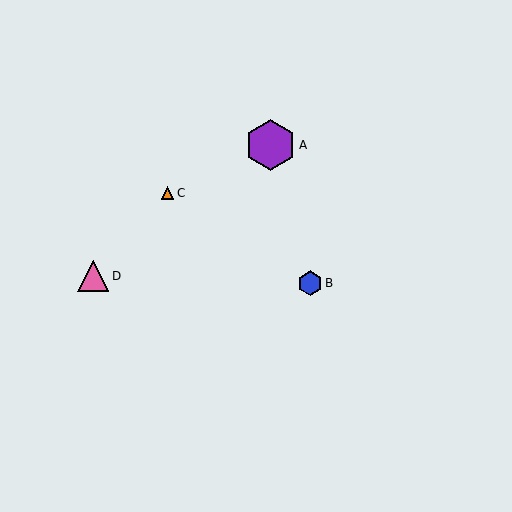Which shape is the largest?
The purple hexagon (labeled A) is the largest.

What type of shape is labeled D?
Shape D is a pink triangle.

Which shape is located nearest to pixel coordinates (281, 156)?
The purple hexagon (labeled A) at (270, 145) is nearest to that location.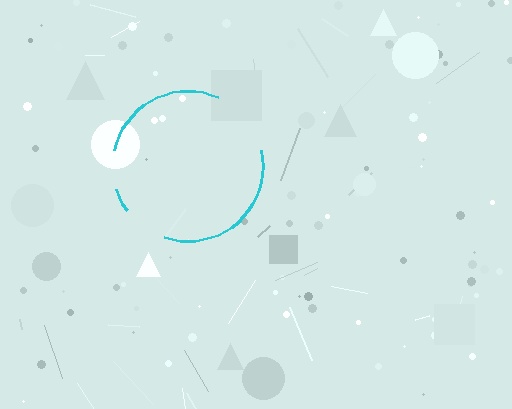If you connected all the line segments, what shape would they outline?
They would outline a circle.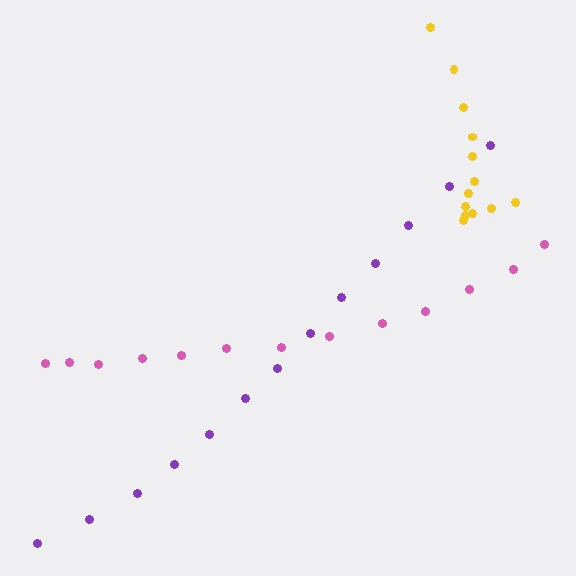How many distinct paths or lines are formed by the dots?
There are 3 distinct paths.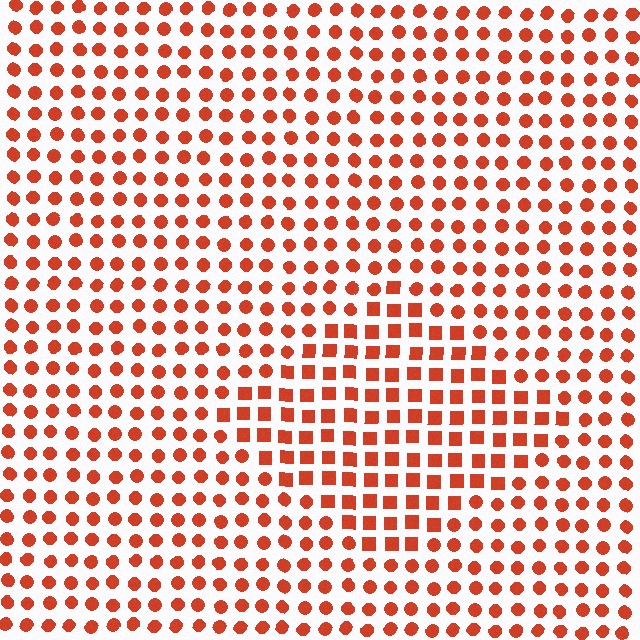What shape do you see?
I see a diamond.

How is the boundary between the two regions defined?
The boundary is defined by a change in element shape: squares inside vs. circles outside. All elements share the same color and spacing.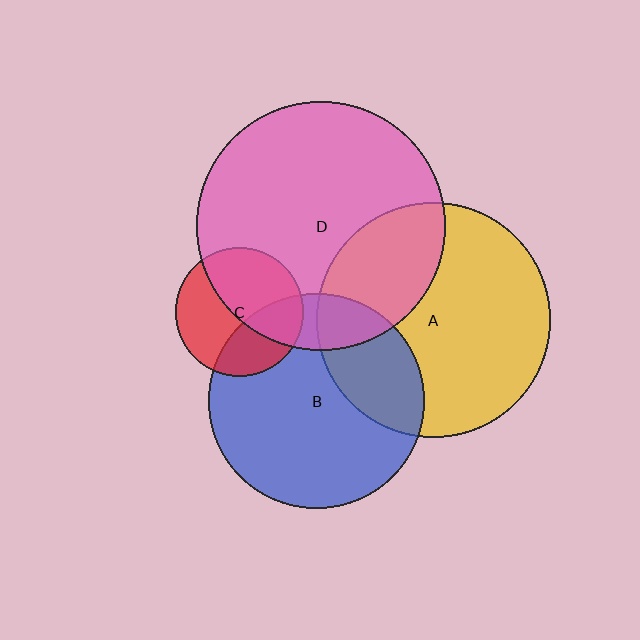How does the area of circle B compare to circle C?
Approximately 2.8 times.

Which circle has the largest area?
Circle D (pink).